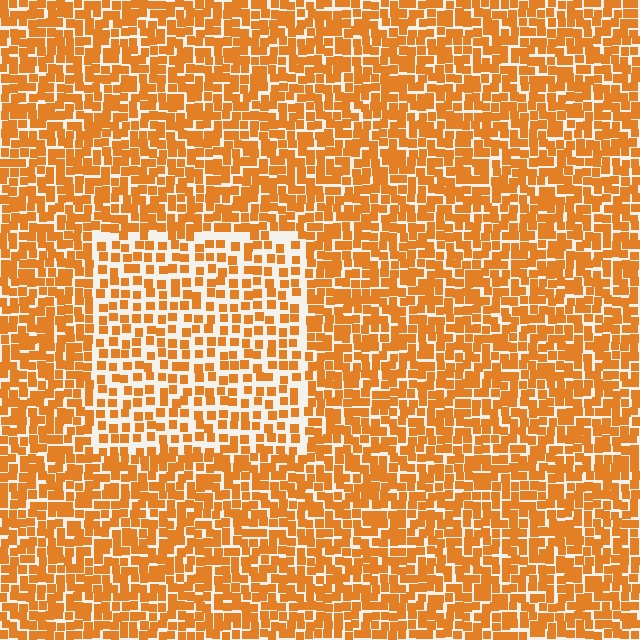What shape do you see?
I see a rectangle.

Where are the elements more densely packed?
The elements are more densely packed outside the rectangle boundary.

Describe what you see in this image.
The image contains small orange elements arranged at two different densities. A rectangle-shaped region is visible where the elements are less densely packed than the surrounding area.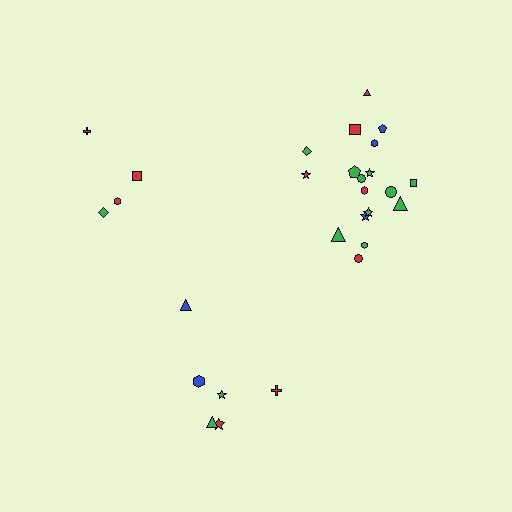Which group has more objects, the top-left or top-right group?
The top-right group.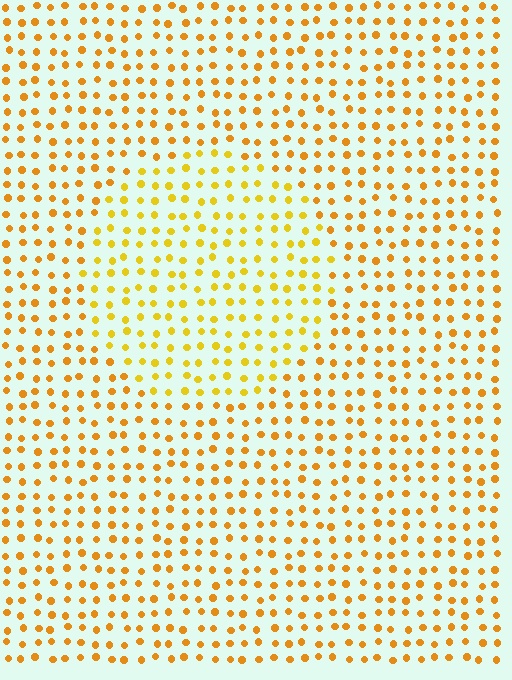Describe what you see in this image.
The image is filled with small orange elements in a uniform arrangement. A circle-shaped region is visible where the elements are tinted to a slightly different hue, forming a subtle color boundary.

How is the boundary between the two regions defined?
The boundary is defined purely by a slight shift in hue (about 19 degrees). Spacing, size, and orientation are identical on both sides.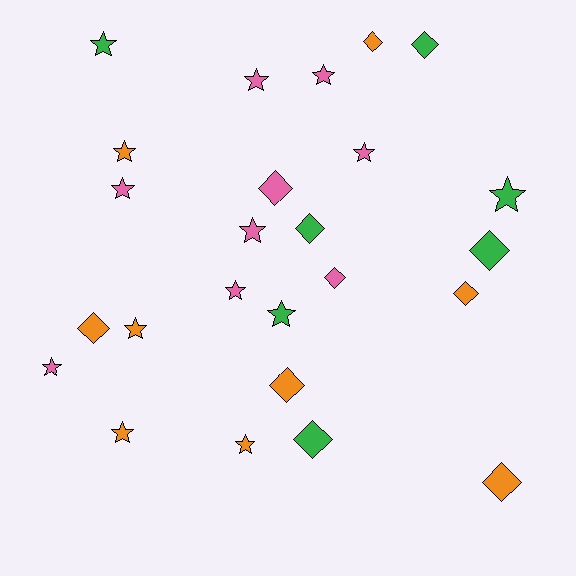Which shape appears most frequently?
Star, with 14 objects.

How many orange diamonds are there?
There are 5 orange diamonds.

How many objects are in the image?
There are 25 objects.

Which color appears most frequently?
Pink, with 9 objects.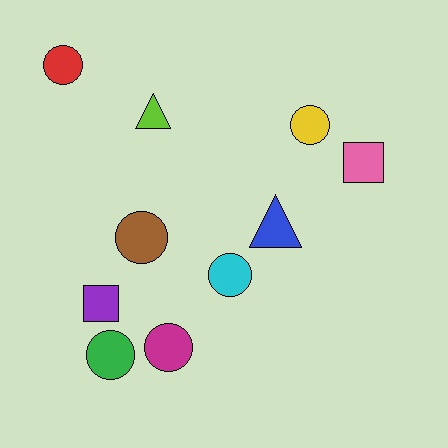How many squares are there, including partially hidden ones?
There are 2 squares.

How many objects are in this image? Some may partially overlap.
There are 10 objects.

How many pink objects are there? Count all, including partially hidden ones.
There is 1 pink object.